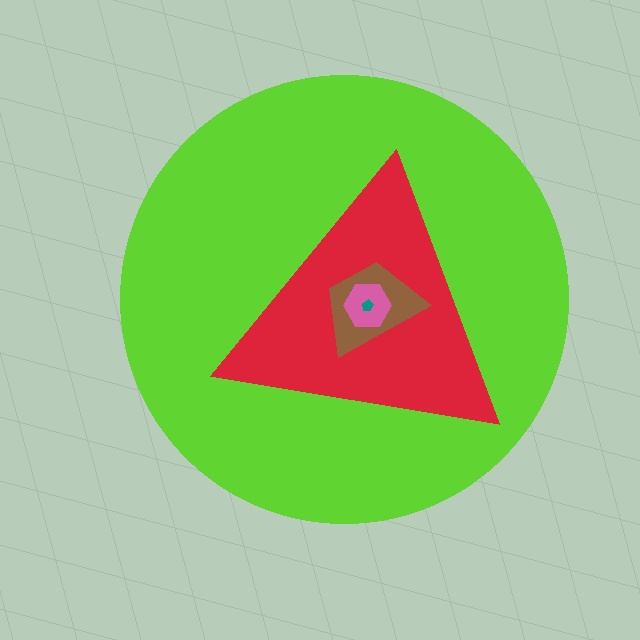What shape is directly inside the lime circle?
The red triangle.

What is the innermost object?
The teal pentagon.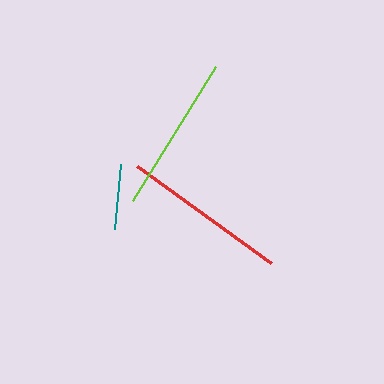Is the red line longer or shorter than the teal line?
The red line is longer than the teal line.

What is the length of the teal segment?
The teal segment is approximately 66 pixels long.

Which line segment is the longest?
The red line is the longest at approximately 165 pixels.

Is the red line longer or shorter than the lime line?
The red line is longer than the lime line.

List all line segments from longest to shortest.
From longest to shortest: red, lime, teal.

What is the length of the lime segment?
The lime segment is approximately 158 pixels long.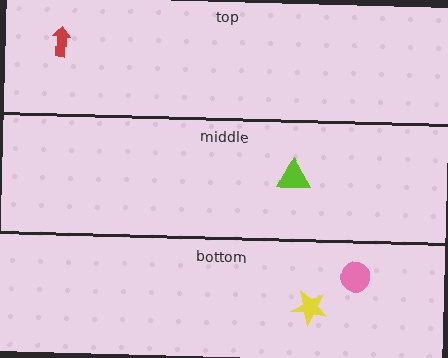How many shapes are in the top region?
1.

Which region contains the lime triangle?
The middle region.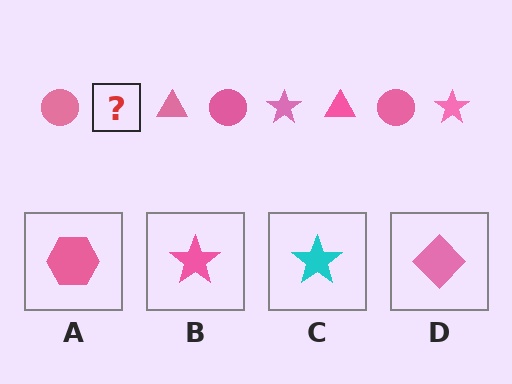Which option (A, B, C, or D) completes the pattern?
B.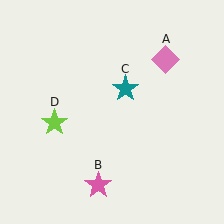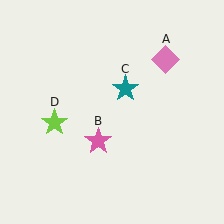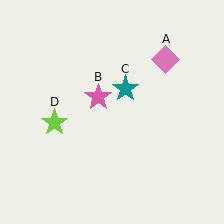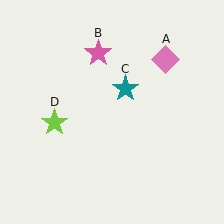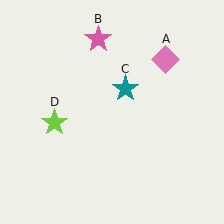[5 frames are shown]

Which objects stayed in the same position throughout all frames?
Pink diamond (object A) and teal star (object C) and lime star (object D) remained stationary.